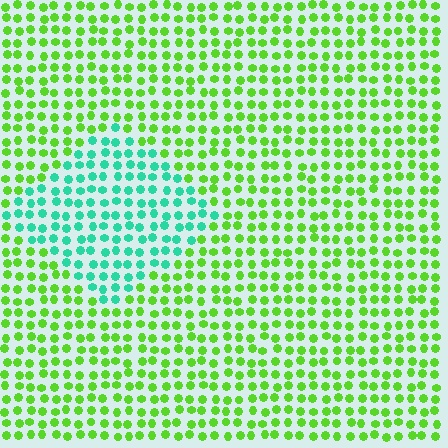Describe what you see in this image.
The image is filled with small lime elements in a uniform arrangement. A diamond-shaped region is visible where the elements are tinted to a slightly different hue, forming a subtle color boundary.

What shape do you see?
I see a diamond.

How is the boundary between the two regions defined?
The boundary is defined purely by a slight shift in hue (about 58 degrees). Spacing, size, and orientation are identical on both sides.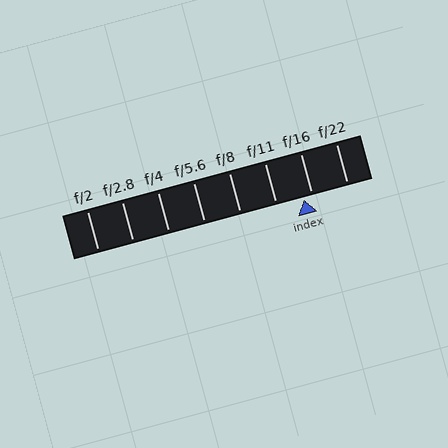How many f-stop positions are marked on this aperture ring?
There are 8 f-stop positions marked.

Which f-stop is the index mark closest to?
The index mark is closest to f/16.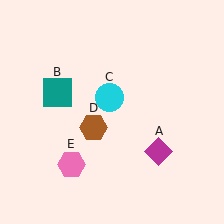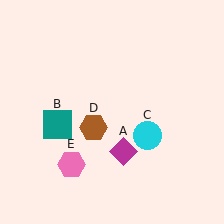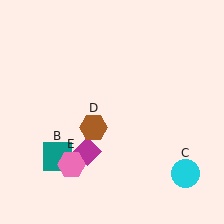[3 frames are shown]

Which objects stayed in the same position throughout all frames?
Brown hexagon (object D) and pink hexagon (object E) remained stationary.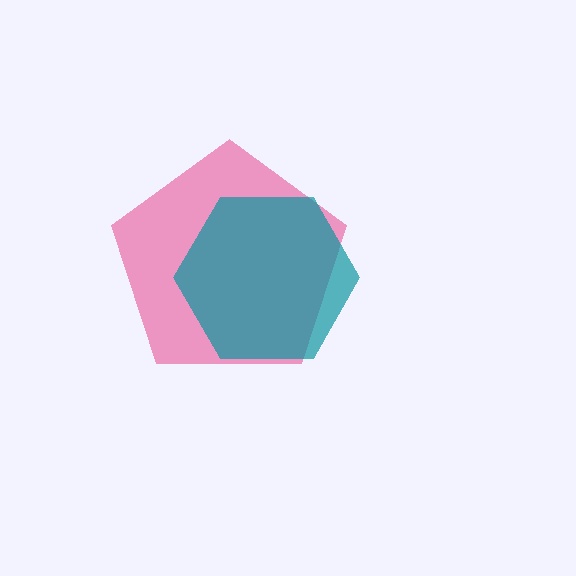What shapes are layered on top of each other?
The layered shapes are: a pink pentagon, a teal hexagon.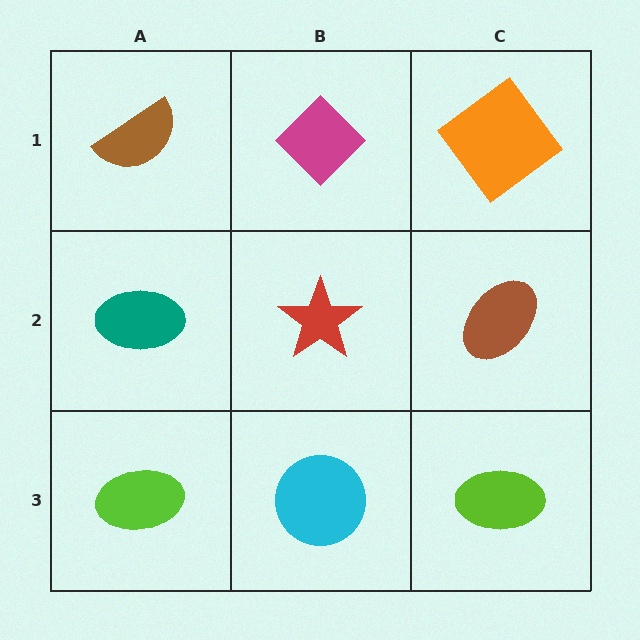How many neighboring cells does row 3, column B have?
3.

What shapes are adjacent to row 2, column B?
A magenta diamond (row 1, column B), a cyan circle (row 3, column B), a teal ellipse (row 2, column A), a brown ellipse (row 2, column C).